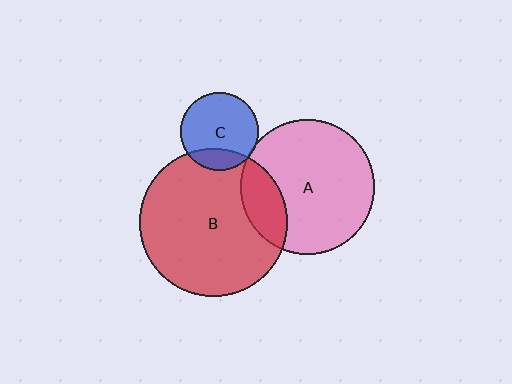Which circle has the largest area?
Circle B (red).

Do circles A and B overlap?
Yes.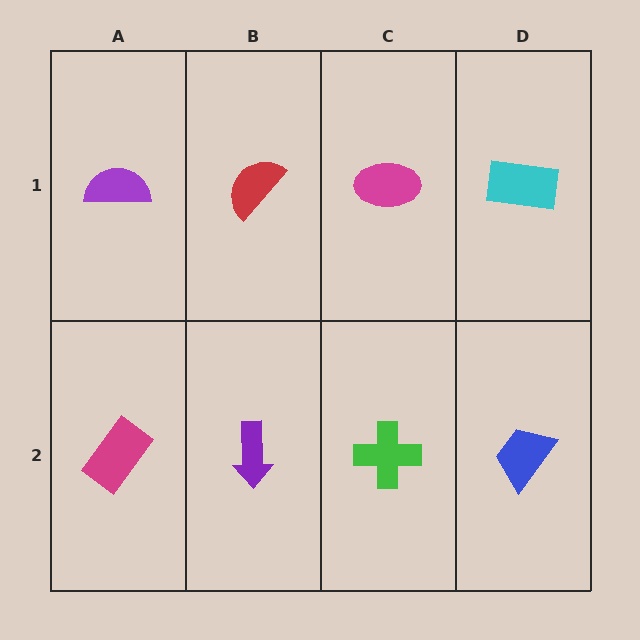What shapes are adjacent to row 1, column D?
A blue trapezoid (row 2, column D), a magenta ellipse (row 1, column C).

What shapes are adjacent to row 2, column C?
A magenta ellipse (row 1, column C), a purple arrow (row 2, column B), a blue trapezoid (row 2, column D).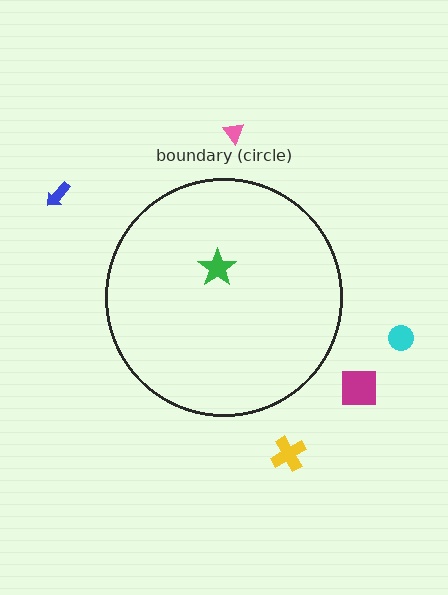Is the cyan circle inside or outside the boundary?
Outside.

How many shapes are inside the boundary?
1 inside, 5 outside.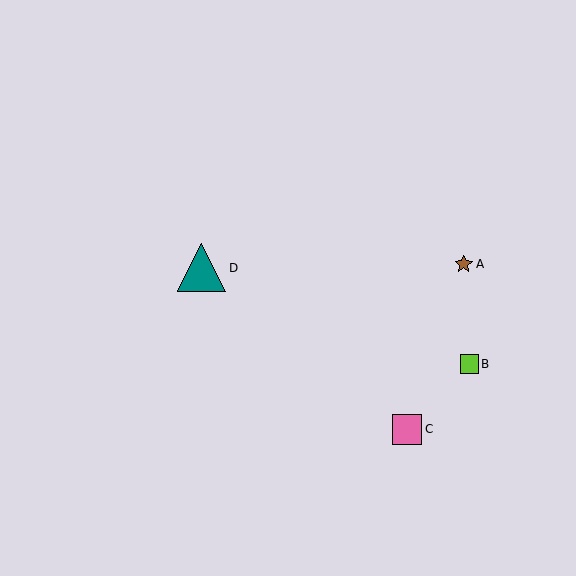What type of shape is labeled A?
Shape A is a brown star.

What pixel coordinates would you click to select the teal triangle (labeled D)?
Click at (202, 268) to select the teal triangle D.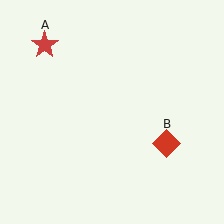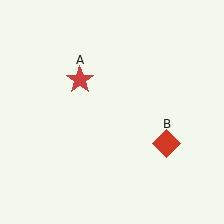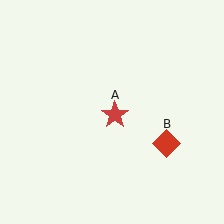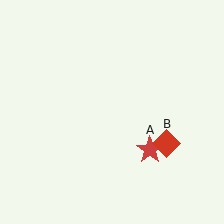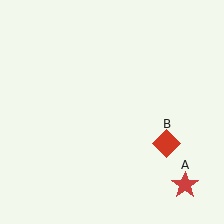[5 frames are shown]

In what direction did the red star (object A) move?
The red star (object A) moved down and to the right.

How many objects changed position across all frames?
1 object changed position: red star (object A).